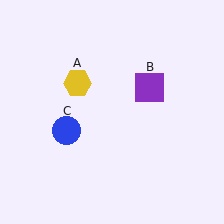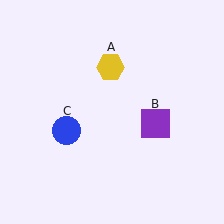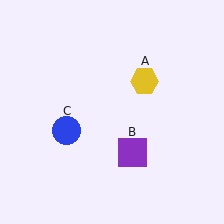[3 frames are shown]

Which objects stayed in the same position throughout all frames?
Blue circle (object C) remained stationary.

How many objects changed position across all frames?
2 objects changed position: yellow hexagon (object A), purple square (object B).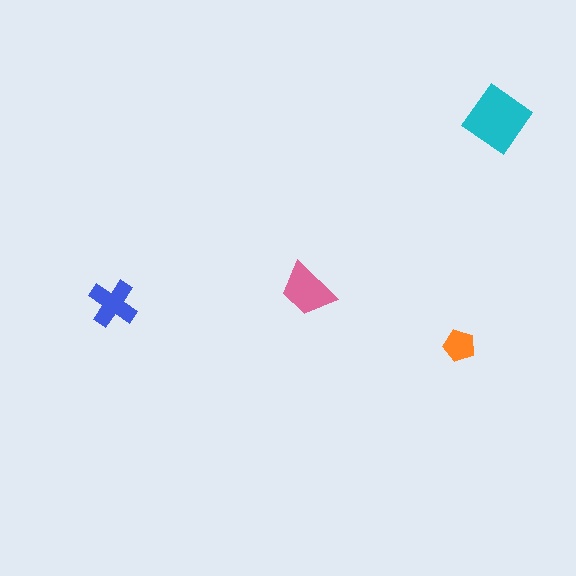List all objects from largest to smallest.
The cyan diamond, the pink trapezoid, the blue cross, the orange pentagon.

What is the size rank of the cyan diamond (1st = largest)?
1st.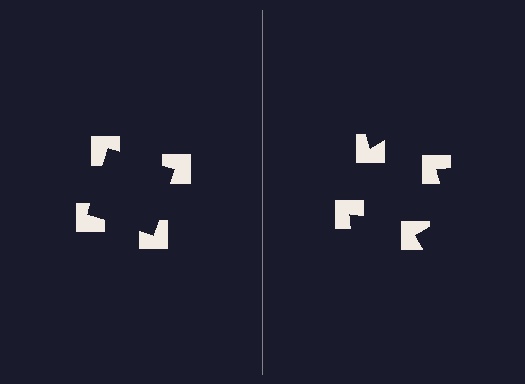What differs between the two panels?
The notched squares are positioned identically on both sides; only the wedge orientations differ. On the left they align to a square; on the right they are misaligned.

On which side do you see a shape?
An illusory square appears on the left side. On the right side the wedge cuts are rotated, so no coherent shape forms.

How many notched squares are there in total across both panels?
8 — 4 on each side.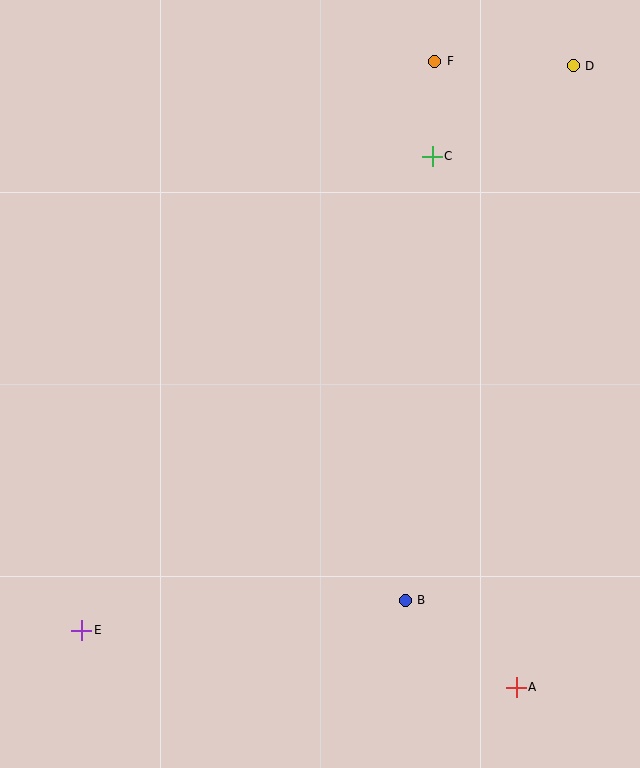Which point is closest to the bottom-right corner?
Point A is closest to the bottom-right corner.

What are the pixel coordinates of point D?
Point D is at (573, 66).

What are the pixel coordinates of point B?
Point B is at (405, 600).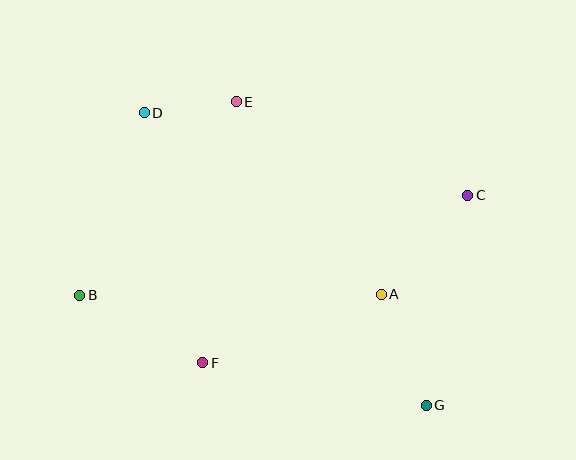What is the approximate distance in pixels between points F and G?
The distance between F and G is approximately 227 pixels.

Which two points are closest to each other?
Points D and E are closest to each other.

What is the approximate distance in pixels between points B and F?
The distance between B and F is approximately 140 pixels.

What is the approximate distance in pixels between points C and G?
The distance between C and G is approximately 214 pixels.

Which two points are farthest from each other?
Points D and G are farthest from each other.